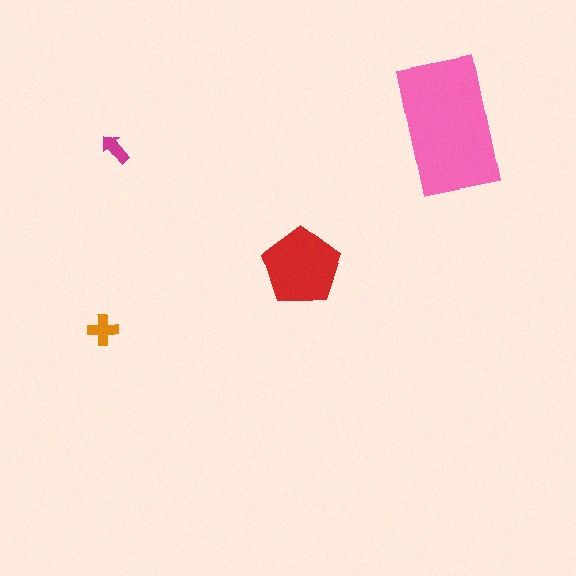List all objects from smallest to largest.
The magenta arrow, the orange cross, the red pentagon, the pink rectangle.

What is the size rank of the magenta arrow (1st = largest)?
4th.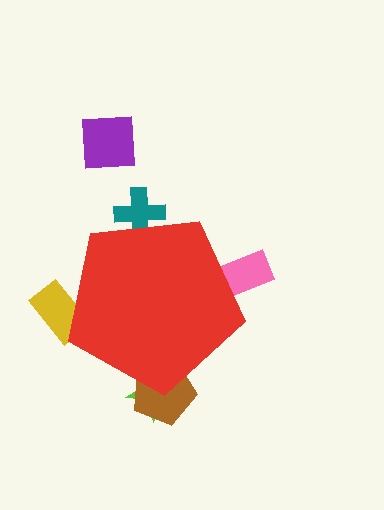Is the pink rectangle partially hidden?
Yes, the pink rectangle is partially hidden behind the red pentagon.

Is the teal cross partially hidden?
Yes, the teal cross is partially hidden behind the red pentagon.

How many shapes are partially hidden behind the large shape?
5 shapes are partially hidden.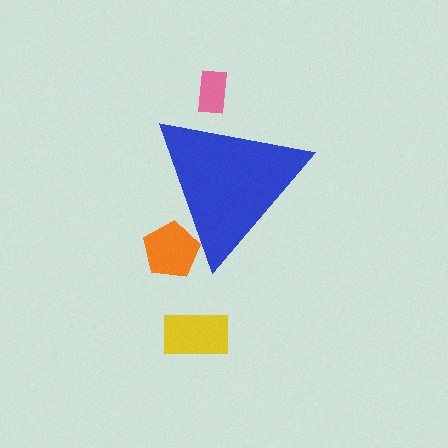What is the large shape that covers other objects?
A blue triangle.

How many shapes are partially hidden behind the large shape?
2 shapes are partially hidden.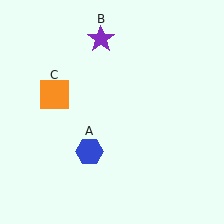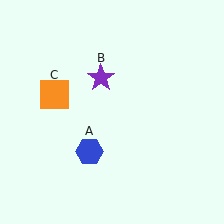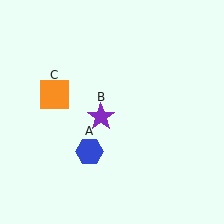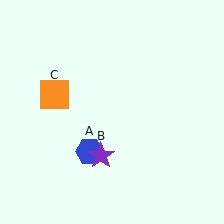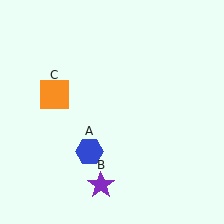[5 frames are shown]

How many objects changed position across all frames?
1 object changed position: purple star (object B).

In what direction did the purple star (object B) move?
The purple star (object B) moved down.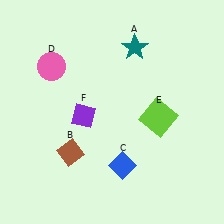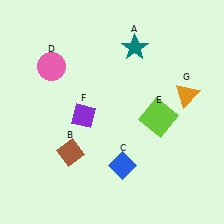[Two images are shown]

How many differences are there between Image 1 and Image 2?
There is 1 difference between the two images.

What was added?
An orange triangle (G) was added in Image 2.